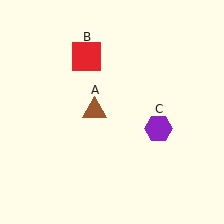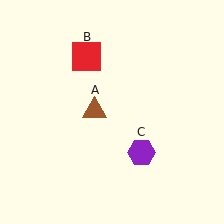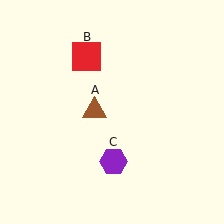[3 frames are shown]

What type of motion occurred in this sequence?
The purple hexagon (object C) rotated clockwise around the center of the scene.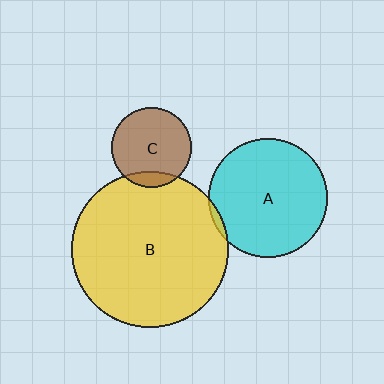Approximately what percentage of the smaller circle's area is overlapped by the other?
Approximately 15%.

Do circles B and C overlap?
Yes.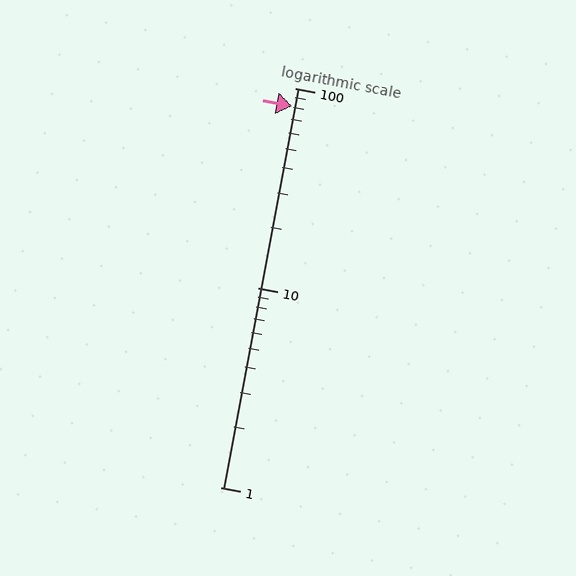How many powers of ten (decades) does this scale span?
The scale spans 2 decades, from 1 to 100.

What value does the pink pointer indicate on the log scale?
The pointer indicates approximately 81.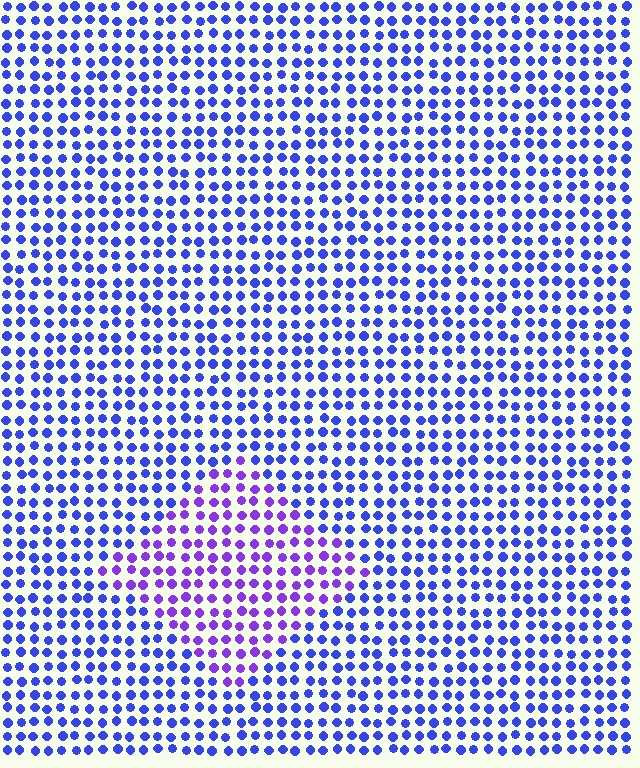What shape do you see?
I see a diamond.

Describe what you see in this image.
The image is filled with small blue elements in a uniform arrangement. A diamond-shaped region is visible where the elements are tinted to a slightly different hue, forming a subtle color boundary.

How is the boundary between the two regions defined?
The boundary is defined purely by a slight shift in hue (about 34 degrees). Spacing, size, and orientation are identical on both sides.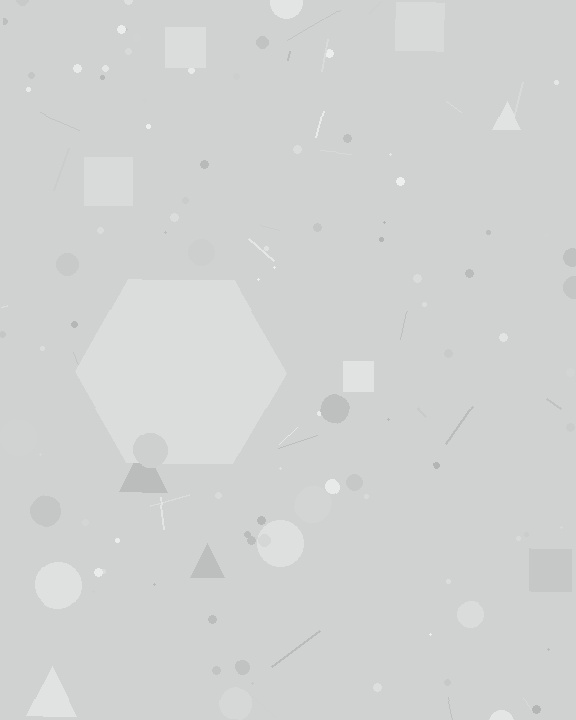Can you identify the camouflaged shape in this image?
The camouflaged shape is a hexagon.